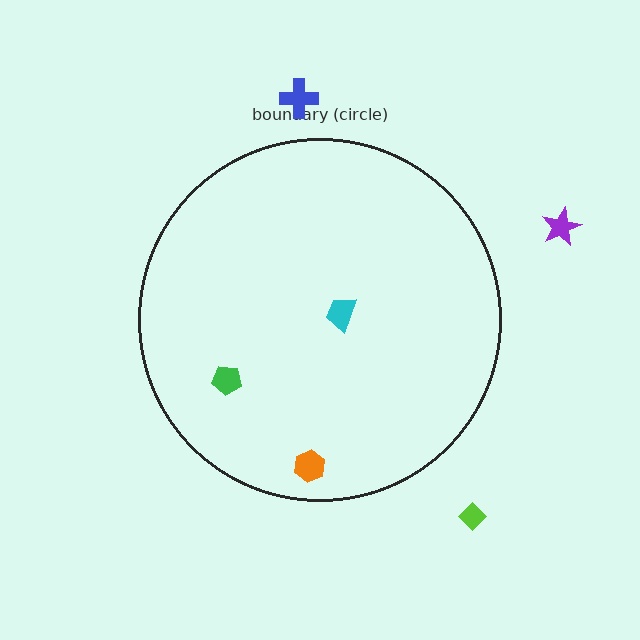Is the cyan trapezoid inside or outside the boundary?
Inside.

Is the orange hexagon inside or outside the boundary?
Inside.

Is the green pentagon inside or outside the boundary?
Inside.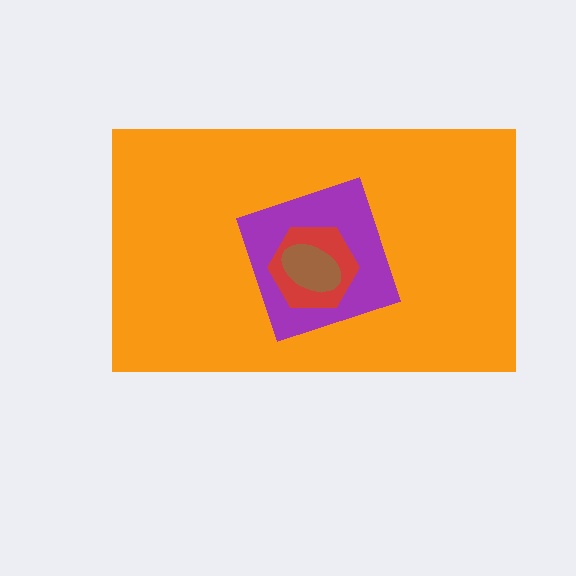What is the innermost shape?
The brown ellipse.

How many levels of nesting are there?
4.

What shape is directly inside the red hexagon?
The brown ellipse.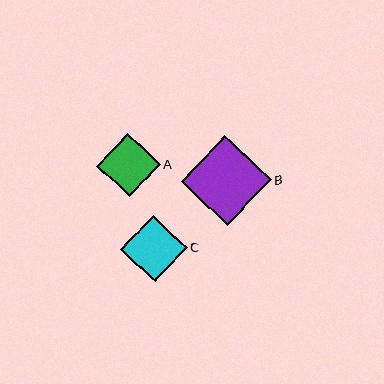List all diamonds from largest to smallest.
From largest to smallest: B, C, A.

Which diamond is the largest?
Diamond B is the largest with a size of approximately 89 pixels.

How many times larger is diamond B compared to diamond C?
Diamond B is approximately 1.3 times the size of diamond C.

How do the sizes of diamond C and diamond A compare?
Diamond C and diamond A are approximately the same size.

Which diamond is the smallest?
Diamond A is the smallest with a size of approximately 64 pixels.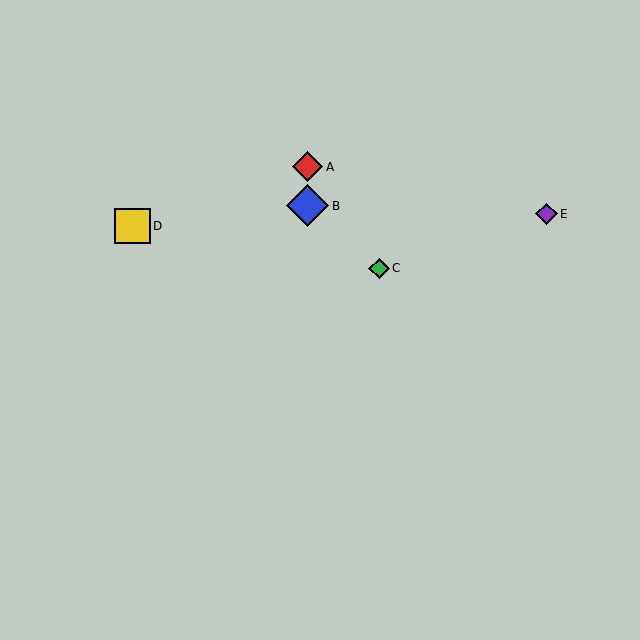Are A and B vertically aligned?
Yes, both are at x≈308.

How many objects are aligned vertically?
2 objects (A, B) are aligned vertically.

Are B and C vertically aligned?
No, B is at x≈308 and C is at x≈379.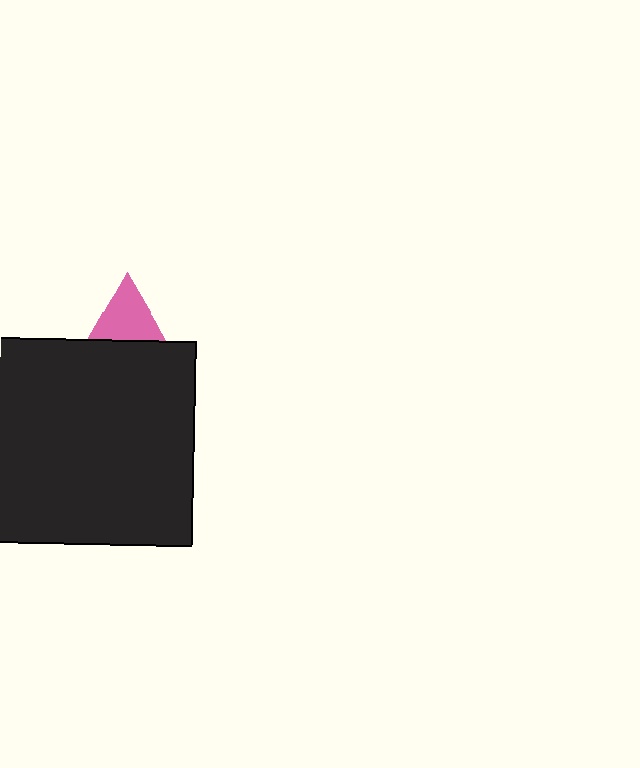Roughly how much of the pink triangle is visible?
A small part of it is visible (roughly 38%).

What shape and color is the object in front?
The object in front is a black square.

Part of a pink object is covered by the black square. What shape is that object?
It is a triangle.